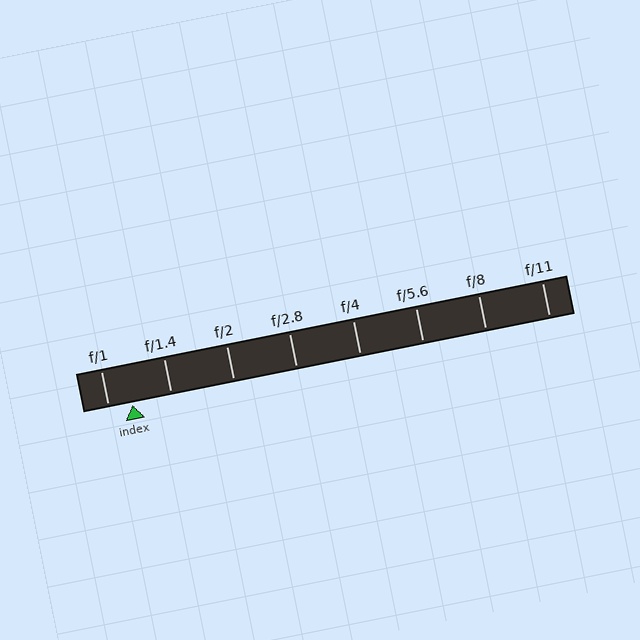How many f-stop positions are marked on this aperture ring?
There are 8 f-stop positions marked.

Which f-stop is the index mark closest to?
The index mark is closest to f/1.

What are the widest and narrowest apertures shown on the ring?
The widest aperture shown is f/1 and the narrowest is f/11.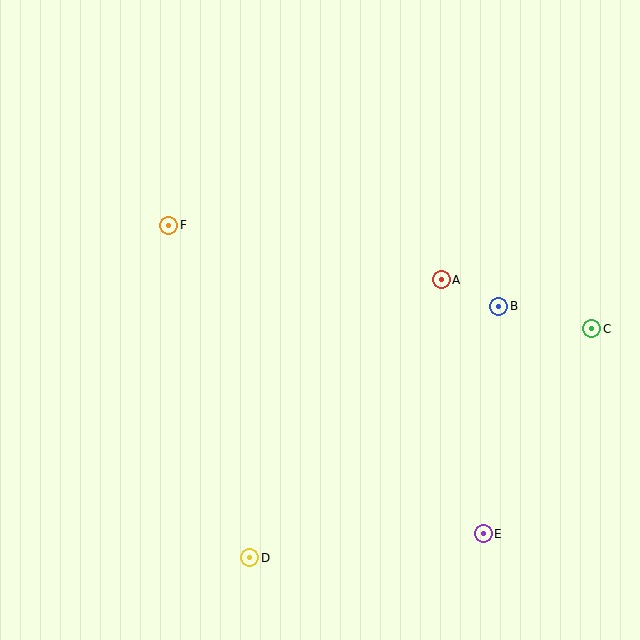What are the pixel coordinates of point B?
Point B is at (499, 306).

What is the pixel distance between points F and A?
The distance between F and A is 278 pixels.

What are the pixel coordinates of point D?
Point D is at (250, 558).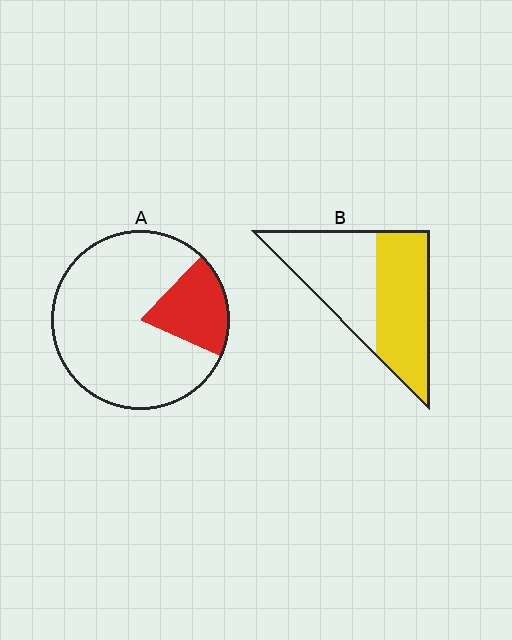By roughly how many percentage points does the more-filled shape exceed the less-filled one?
By roughly 30 percentage points (B over A).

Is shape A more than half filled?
No.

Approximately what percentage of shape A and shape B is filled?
A is approximately 20% and B is approximately 50%.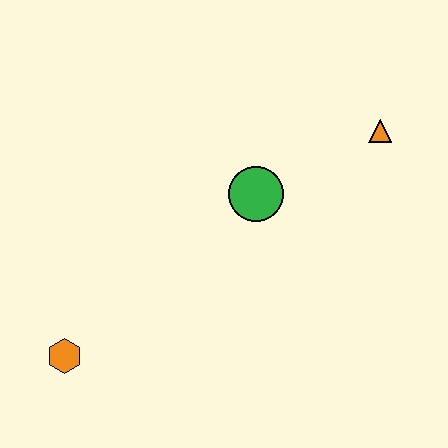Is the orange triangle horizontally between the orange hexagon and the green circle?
No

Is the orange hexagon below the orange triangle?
Yes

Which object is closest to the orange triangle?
The green circle is closest to the orange triangle.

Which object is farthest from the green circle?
The orange hexagon is farthest from the green circle.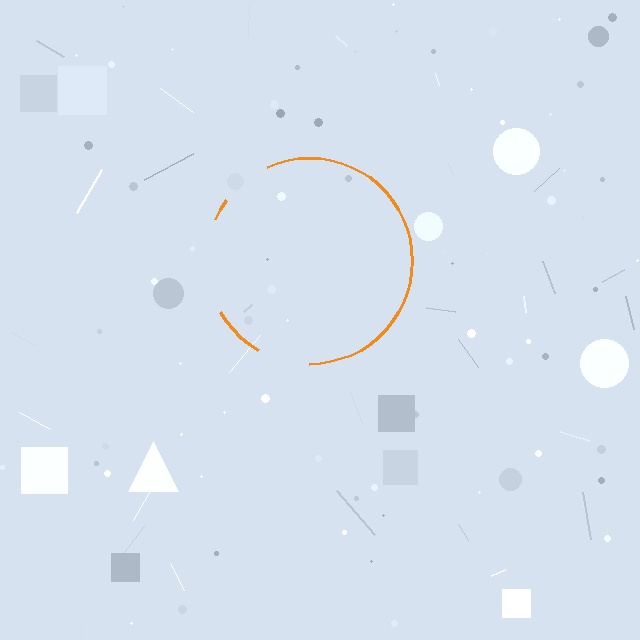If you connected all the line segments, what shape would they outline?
They would outline a circle.